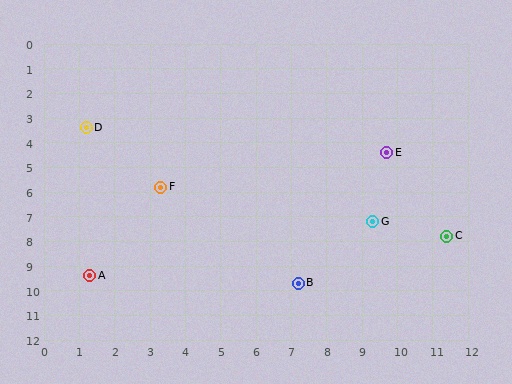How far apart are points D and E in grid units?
Points D and E are about 8.6 grid units apart.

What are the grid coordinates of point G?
Point G is at approximately (9.3, 7.2).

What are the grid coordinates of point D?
Point D is at approximately (1.2, 3.4).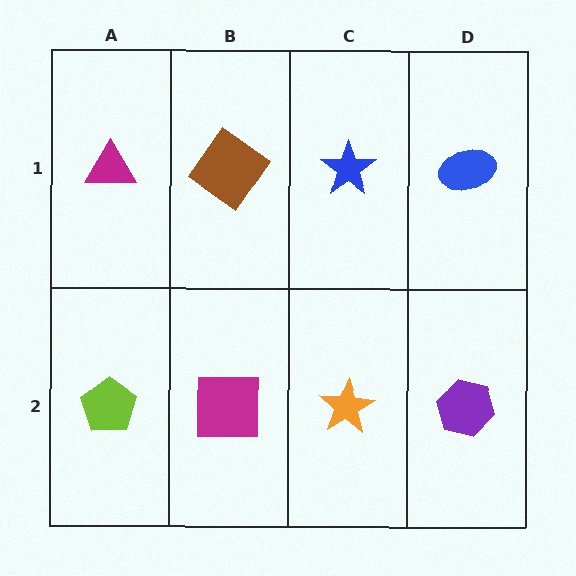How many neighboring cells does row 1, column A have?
2.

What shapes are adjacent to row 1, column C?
An orange star (row 2, column C), a brown diamond (row 1, column B), a blue ellipse (row 1, column D).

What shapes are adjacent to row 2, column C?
A blue star (row 1, column C), a magenta square (row 2, column B), a purple hexagon (row 2, column D).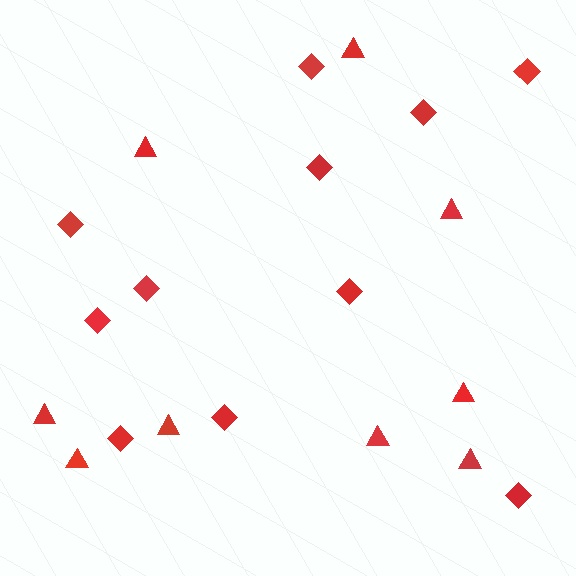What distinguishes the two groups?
There are 2 groups: one group of diamonds (11) and one group of triangles (9).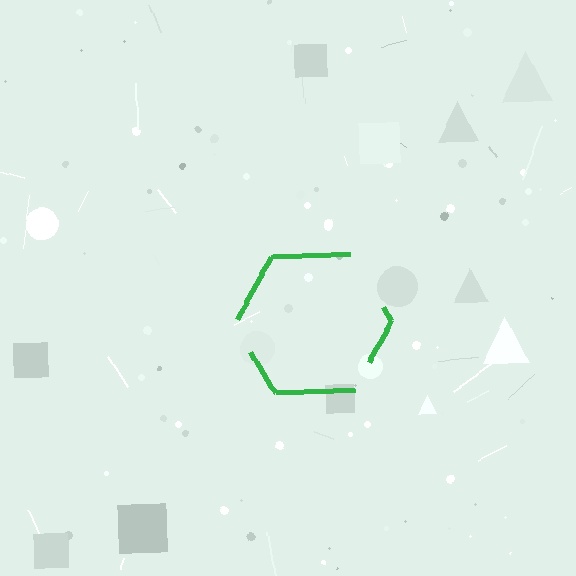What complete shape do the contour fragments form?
The contour fragments form a hexagon.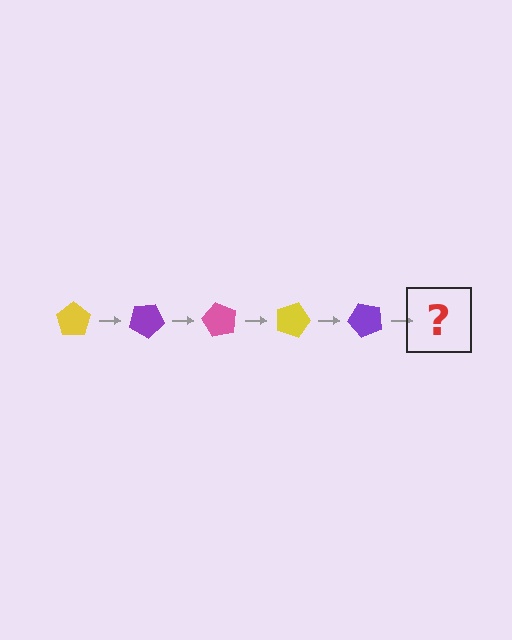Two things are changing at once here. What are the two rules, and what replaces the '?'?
The two rules are that it rotates 30 degrees each step and the color cycles through yellow, purple, and pink. The '?' should be a pink pentagon, rotated 150 degrees from the start.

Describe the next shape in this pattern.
It should be a pink pentagon, rotated 150 degrees from the start.